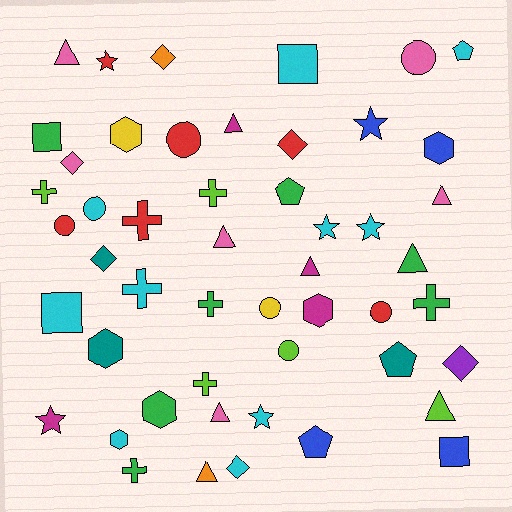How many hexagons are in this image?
There are 6 hexagons.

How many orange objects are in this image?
There are 2 orange objects.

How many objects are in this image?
There are 50 objects.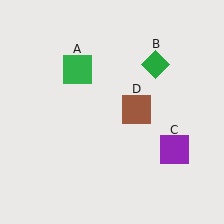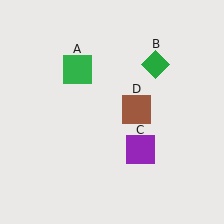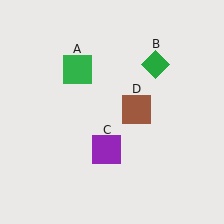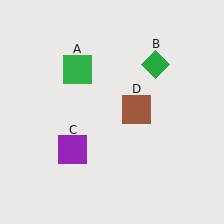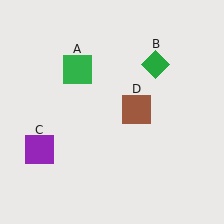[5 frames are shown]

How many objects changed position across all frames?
1 object changed position: purple square (object C).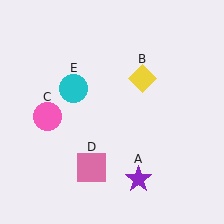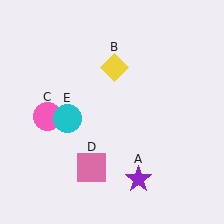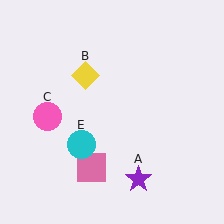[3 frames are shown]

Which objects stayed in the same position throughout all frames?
Purple star (object A) and pink circle (object C) and pink square (object D) remained stationary.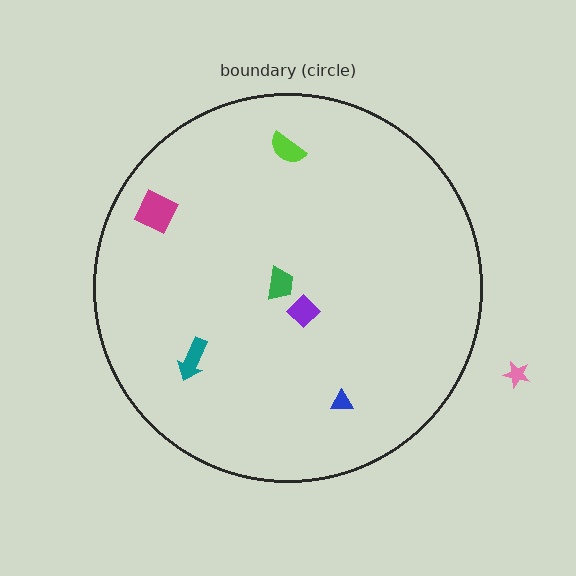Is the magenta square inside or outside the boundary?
Inside.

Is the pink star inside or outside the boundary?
Outside.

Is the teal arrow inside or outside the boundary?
Inside.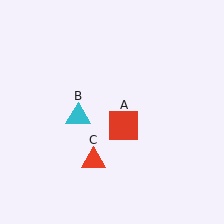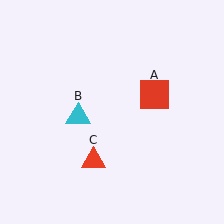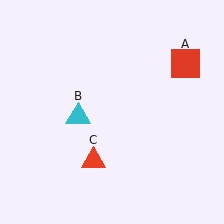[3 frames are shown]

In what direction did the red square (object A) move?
The red square (object A) moved up and to the right.